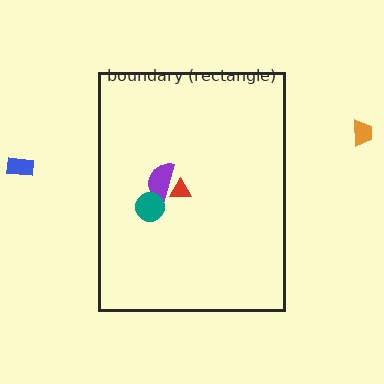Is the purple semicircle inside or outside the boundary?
Inside.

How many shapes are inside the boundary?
3 inside, 2 outside.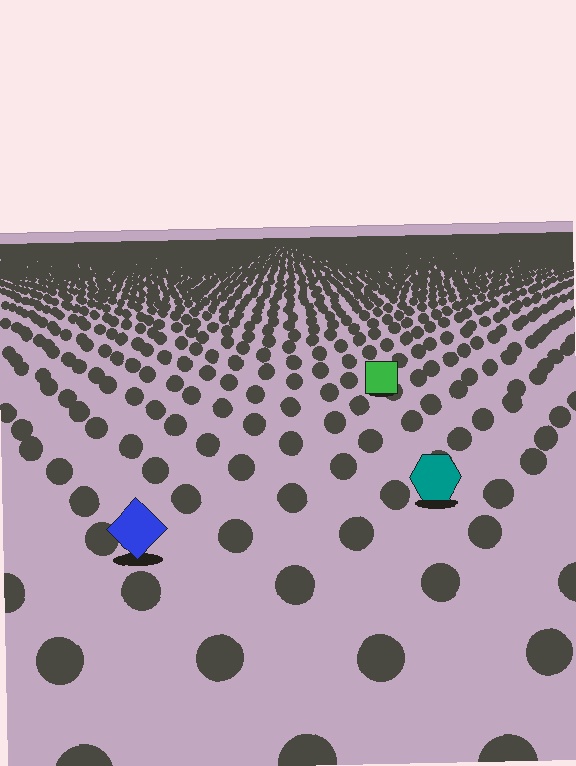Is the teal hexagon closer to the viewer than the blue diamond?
No. The blue diamond is closer — you can tell from the texture gradient: the ground texture is coarser near it.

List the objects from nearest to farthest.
From nearest to farthest: the blue diamond, the teal hexagon, the green square.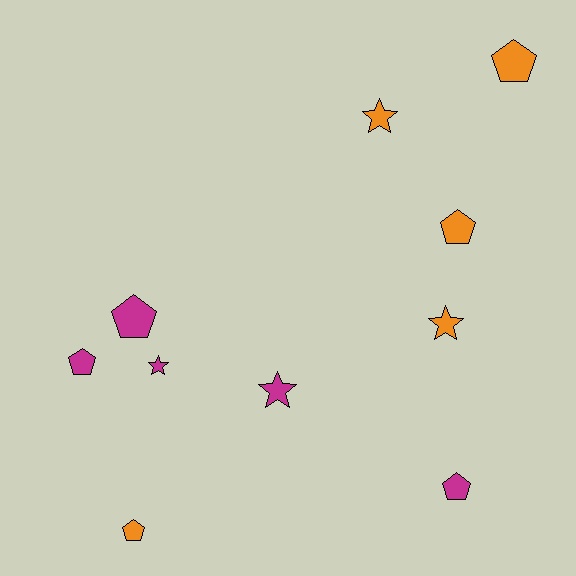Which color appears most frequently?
Orange, with 5 objects.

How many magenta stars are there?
There are 2 magenta stars.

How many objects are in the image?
There are 10 objects.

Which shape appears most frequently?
Pentagon, with 6 objects.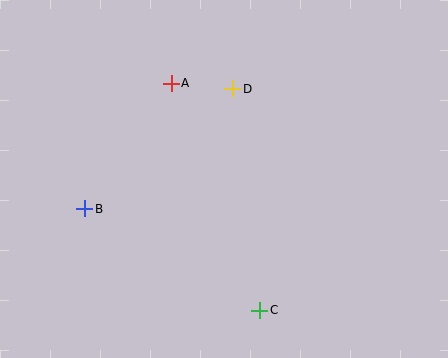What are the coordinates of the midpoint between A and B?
The midpoint between A and B is at (128, 146).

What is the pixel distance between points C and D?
The distance between C and D is 223 pixels.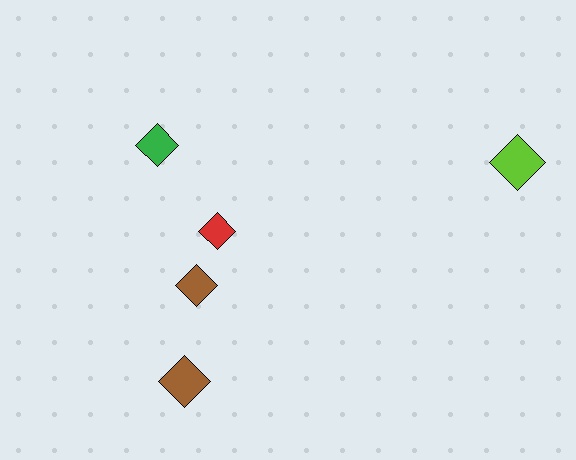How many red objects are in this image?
There is 1 red object.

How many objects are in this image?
There are 5 objects.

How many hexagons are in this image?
There are no hexagons.